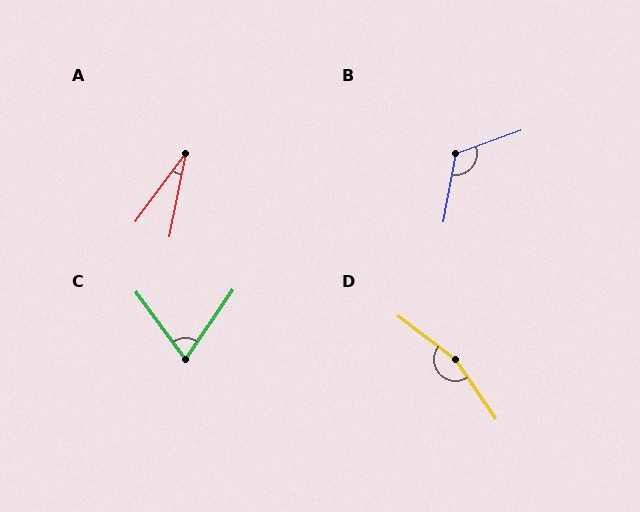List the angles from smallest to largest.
A (25°), C (71°), B (120°), D (162°).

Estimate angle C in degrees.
Approximately 71 degrees.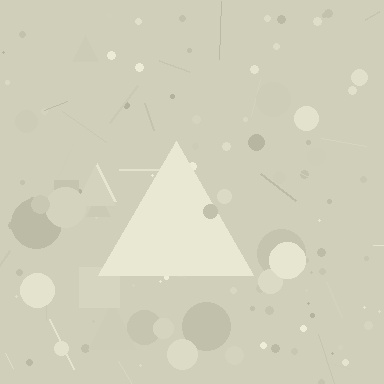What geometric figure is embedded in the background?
A triangle is embedded in the background.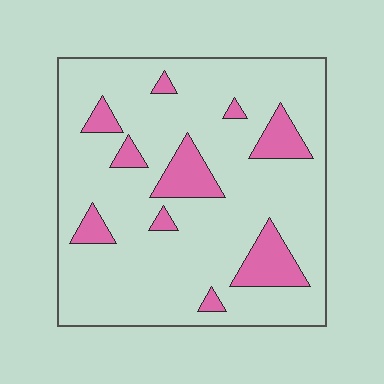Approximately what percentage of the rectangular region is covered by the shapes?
Approximately 15%.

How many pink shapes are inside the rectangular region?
10.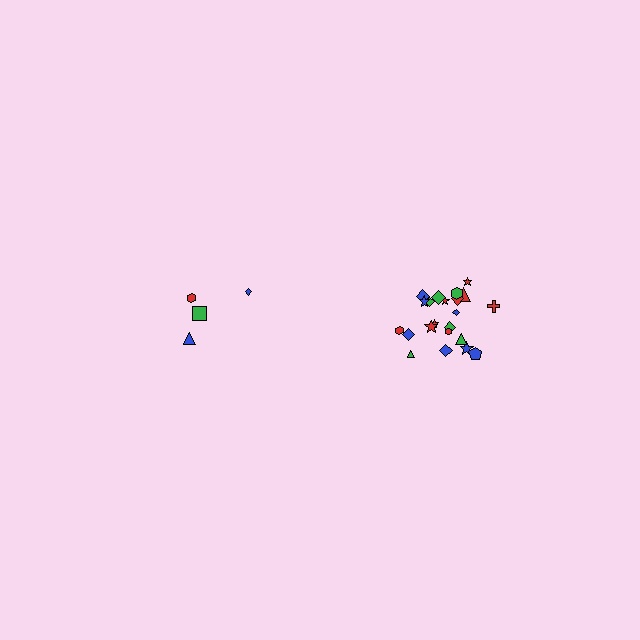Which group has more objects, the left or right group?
The right group.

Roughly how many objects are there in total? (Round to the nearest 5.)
Roughly 25 objects in total.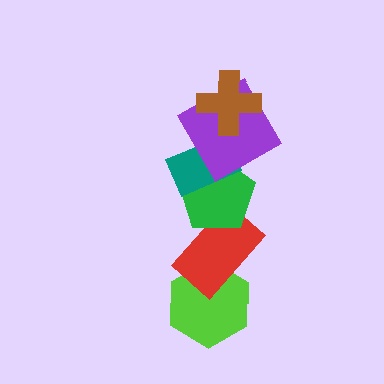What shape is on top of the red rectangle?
The green pentagon is on top of the red rectangle.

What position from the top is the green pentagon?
The green pentagon is 4th from the top.